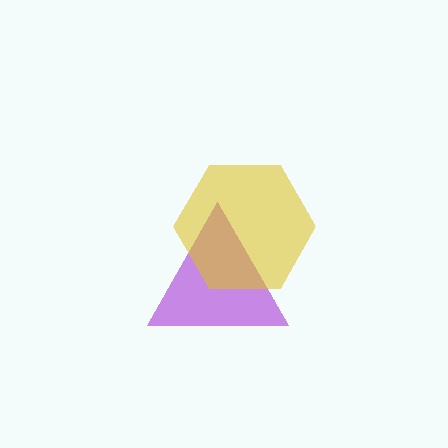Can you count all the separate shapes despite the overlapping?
Yes, there are 2 separate shapes.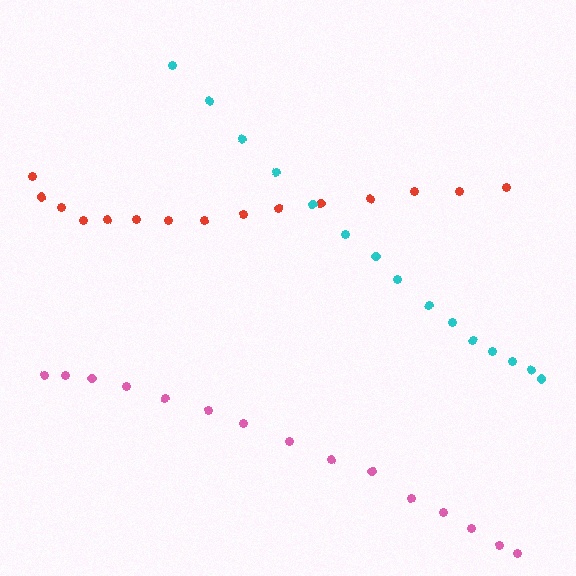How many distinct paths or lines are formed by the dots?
There are 3 distinct paths.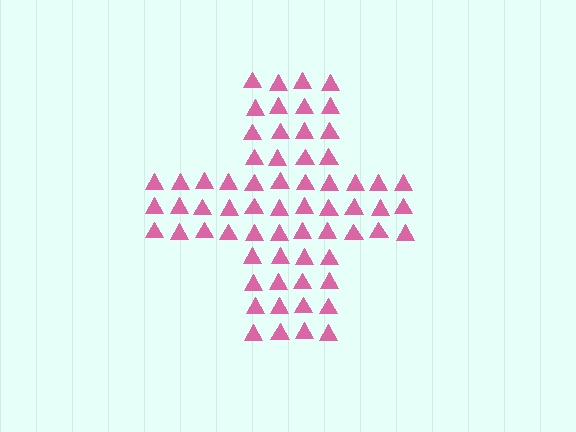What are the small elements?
The small elements are triangles.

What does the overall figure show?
The overall figure shows a cross.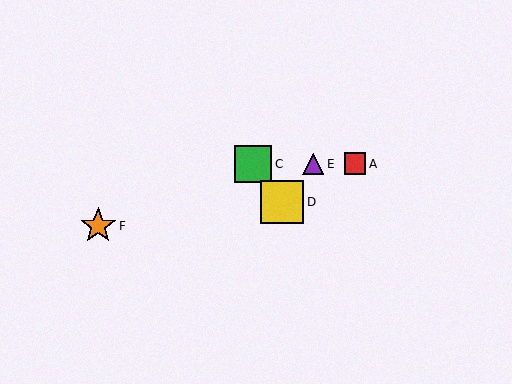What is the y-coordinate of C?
Object C is at y≈164.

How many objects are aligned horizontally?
4 objects (A, B, C, E) are aligned horizontally.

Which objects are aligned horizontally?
Objects A, B, C, E are aligned horizontally.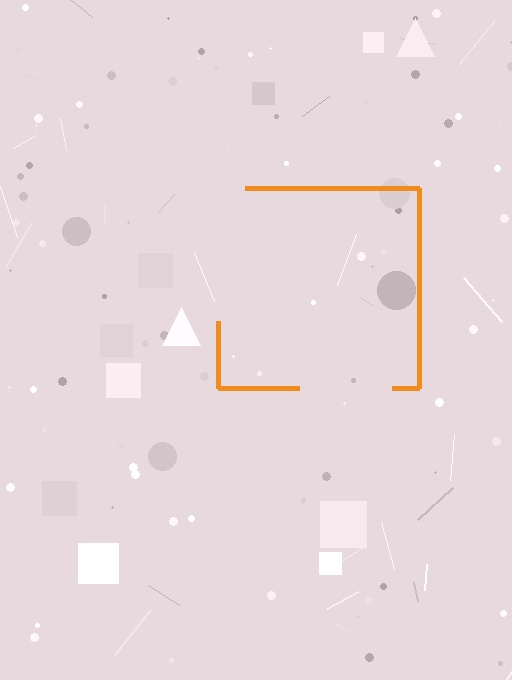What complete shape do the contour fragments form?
The contour fragments form a square.